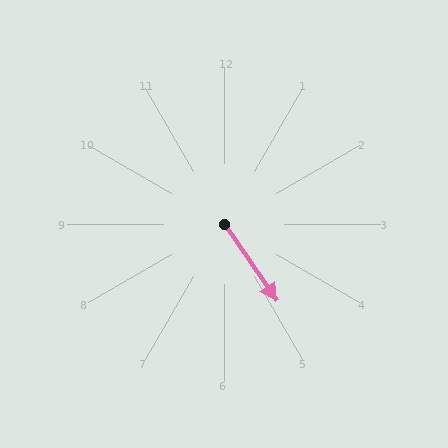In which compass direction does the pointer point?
Southeast.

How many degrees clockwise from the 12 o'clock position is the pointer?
Approximately 145 degrees.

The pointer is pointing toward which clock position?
Roughly 5 o'clock.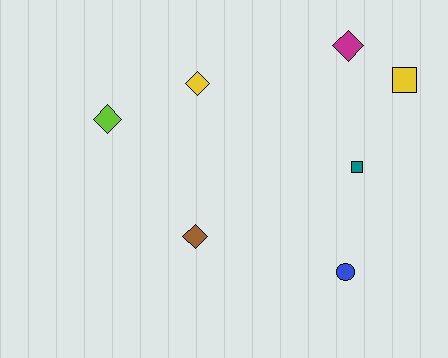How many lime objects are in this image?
There is 1 lime object.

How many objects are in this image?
There are 7 objects.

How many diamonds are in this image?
There are 4 diamonds.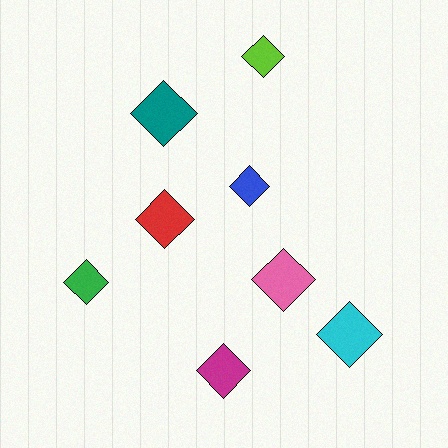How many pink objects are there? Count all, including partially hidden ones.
There is 1 pink object.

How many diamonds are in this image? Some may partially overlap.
There are 8 diamonds.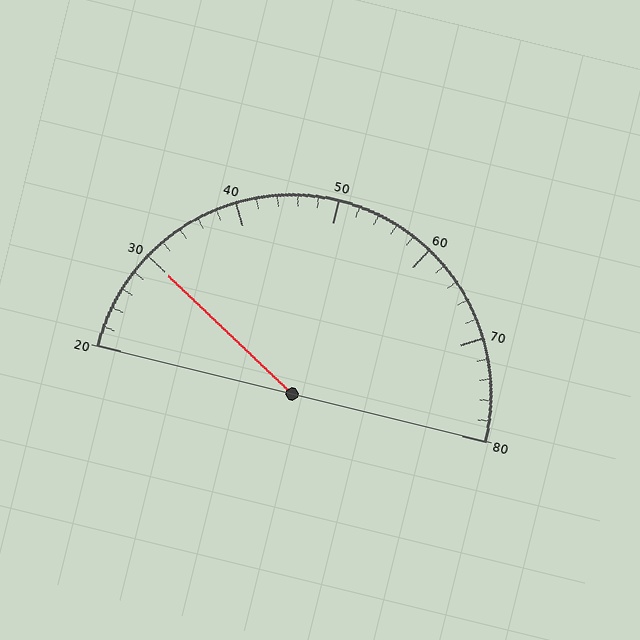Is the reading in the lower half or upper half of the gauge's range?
The reading is in the lower half of the range (20 to 80).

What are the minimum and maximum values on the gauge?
The gauge ranges from 20 to 80.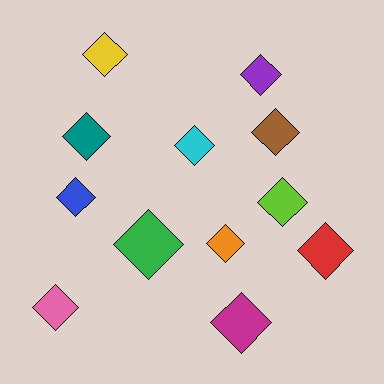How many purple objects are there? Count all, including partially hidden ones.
There is 1 purple object.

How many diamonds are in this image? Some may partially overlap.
There are 12 diamonds.